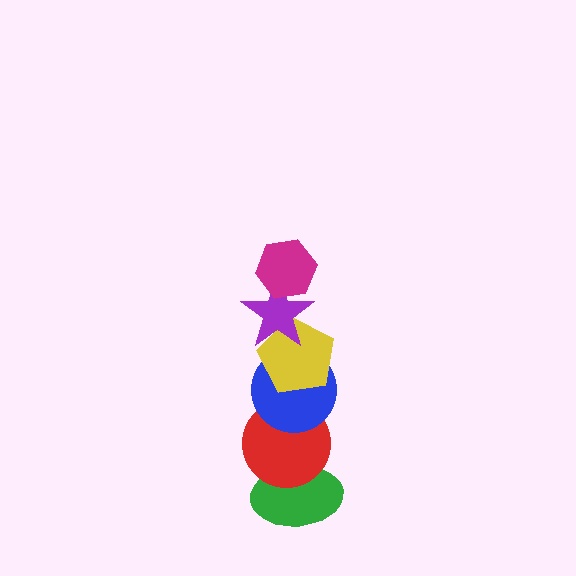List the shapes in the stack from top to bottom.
From top to bottom: the magenta hexagon, the purple star, the yellow pentagon, the blue circle, the red circle, the green ellipse.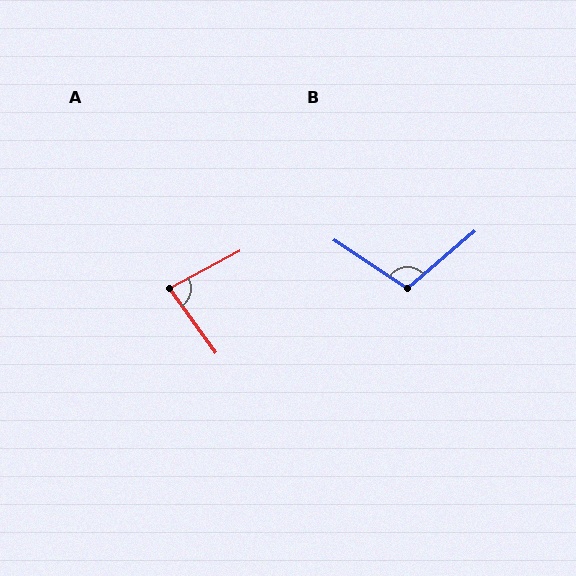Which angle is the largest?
B, at approximately 106 degrees.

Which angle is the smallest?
A, at approximately 83 degrees.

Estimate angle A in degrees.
Approximately 83 degrees.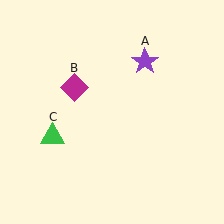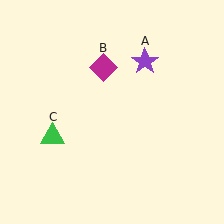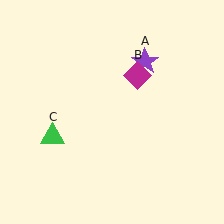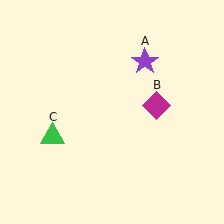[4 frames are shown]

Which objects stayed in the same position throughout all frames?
Purple star (object A) and green triangle (object C) remained stationary.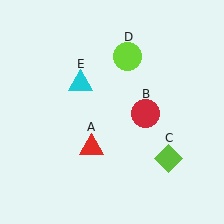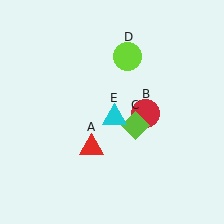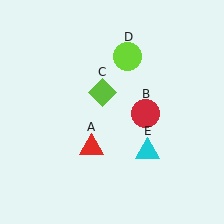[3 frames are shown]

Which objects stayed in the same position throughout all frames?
Red triangle (object A) and red circle (object B) and lime circle (object D) remained stationary.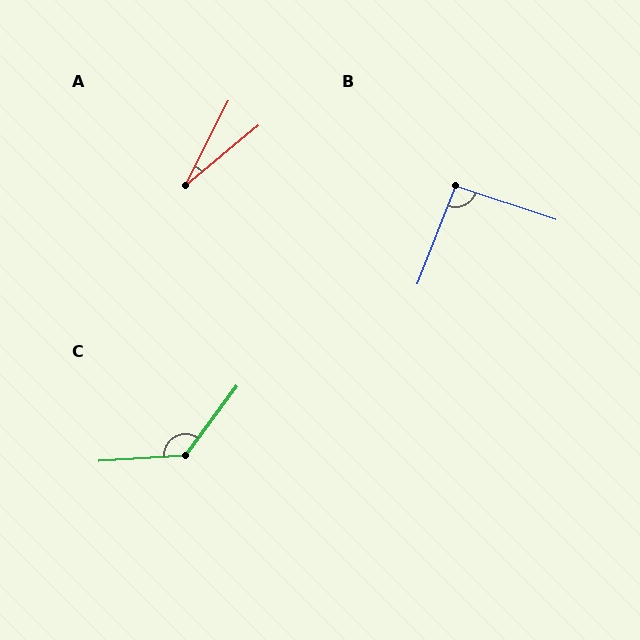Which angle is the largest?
C, at approximately 130 degrees.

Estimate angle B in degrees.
Approximately 93 degrees.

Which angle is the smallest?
A, at approximately 23 degrees.